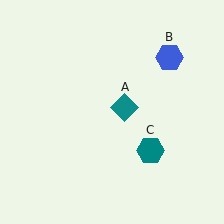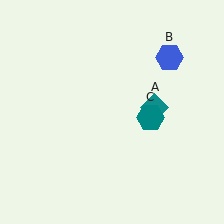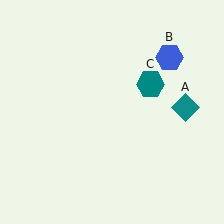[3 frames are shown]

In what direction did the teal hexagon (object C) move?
The teal hexagon (object C) moved up.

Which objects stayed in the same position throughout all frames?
Blue hexagon (object B) remained stationary.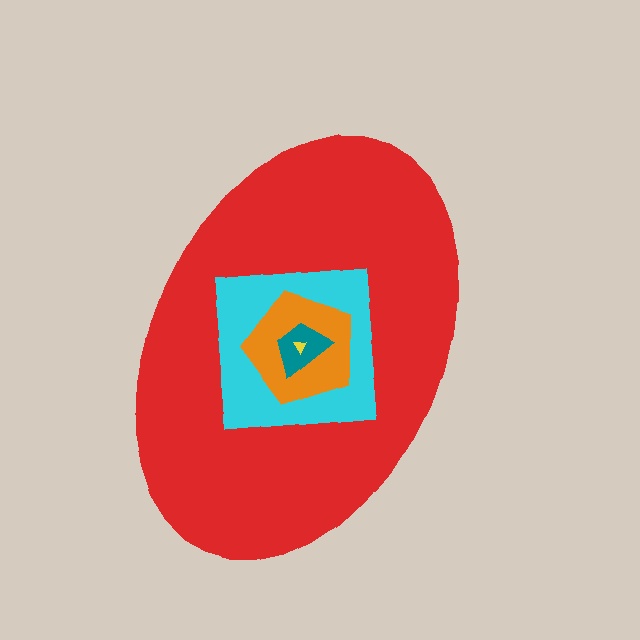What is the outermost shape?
The red ellipse.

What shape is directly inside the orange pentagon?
The teal trapezoid.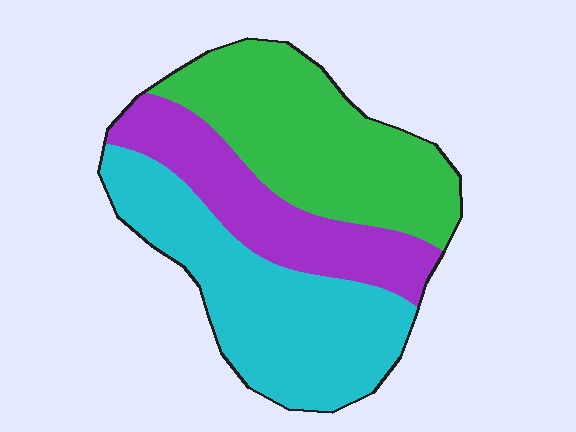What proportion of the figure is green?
Green takes up about three eighths (3/8) of the figure.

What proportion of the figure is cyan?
Cyan takes up about three eighths (3/8) of the figure.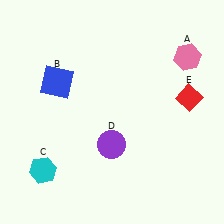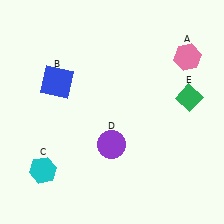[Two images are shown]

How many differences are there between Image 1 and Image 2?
There is 1 difference between the two images.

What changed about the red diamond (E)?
In Image 1, E is red. In Image 2, it changed to green.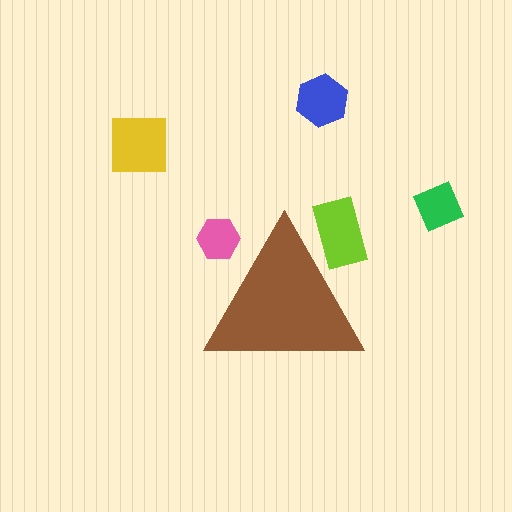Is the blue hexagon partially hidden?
No, the blue hexagon is fully visible.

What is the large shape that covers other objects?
A brown triangle.